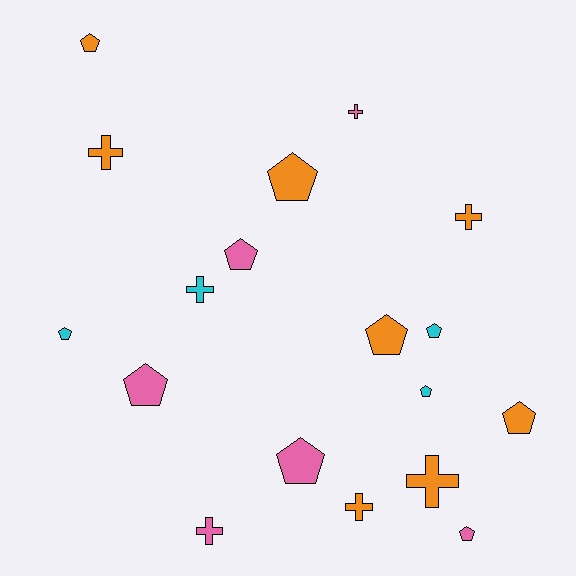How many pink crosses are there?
There are 2 pink crosses.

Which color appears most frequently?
Orange, with 8 objects.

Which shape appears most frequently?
Pentagon, with 11 objects.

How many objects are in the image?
There are 18 objects.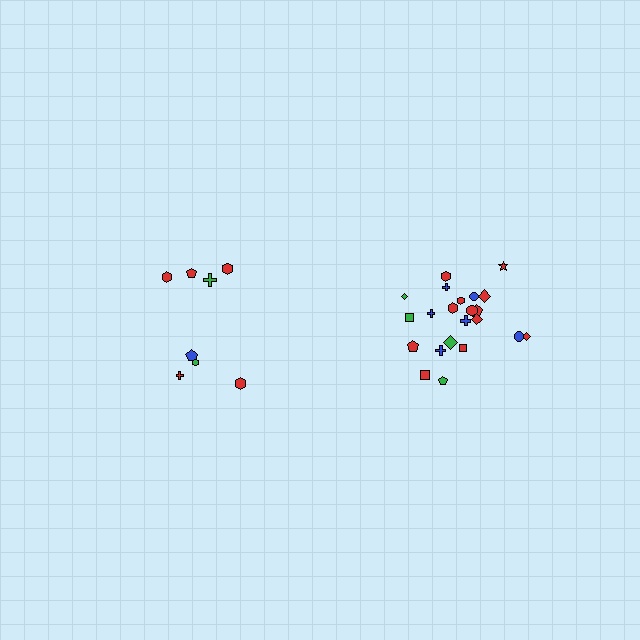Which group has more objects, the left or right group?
The right group.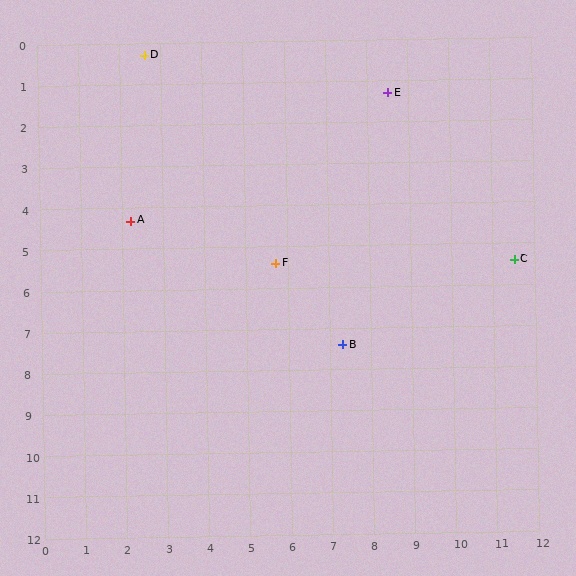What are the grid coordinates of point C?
Point C is at approximately (11.5, 5.4).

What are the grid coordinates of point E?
Point E is at approximately (8.5, 1.3).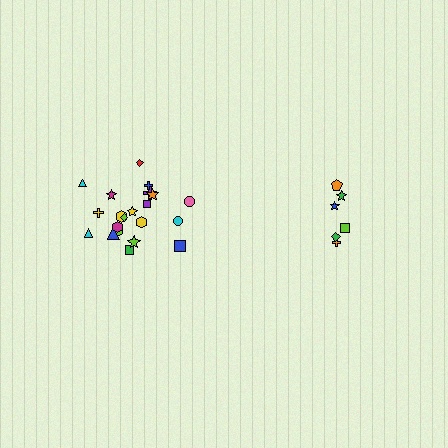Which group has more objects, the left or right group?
The left group.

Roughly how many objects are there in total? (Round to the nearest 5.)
Roughly 30 objects in total.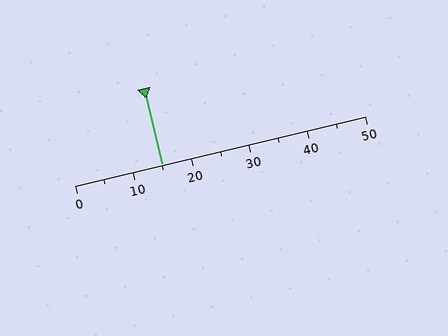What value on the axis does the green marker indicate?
The marker indicates approximately 15.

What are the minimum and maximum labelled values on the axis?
The axis runs from 0 to 50.